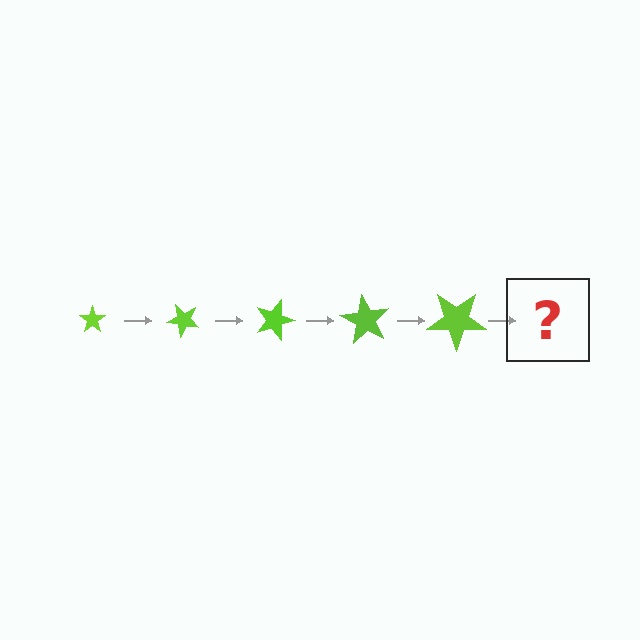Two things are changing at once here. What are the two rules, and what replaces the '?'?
The two rules are that the star grows larger each step and it rotates 45 degrees each step. The '?' should be a star, larger than the previous one and rotated 225 degrees from the start.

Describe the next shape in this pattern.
It should be a star, larger than the previous one and rotated 225 degrees from the start.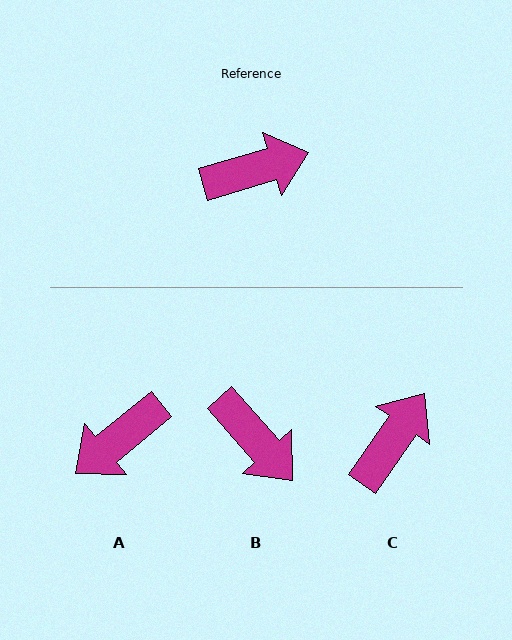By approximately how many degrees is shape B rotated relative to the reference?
Approximately 65 degrees clockwise.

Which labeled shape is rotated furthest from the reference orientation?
A, about 158 degrees away.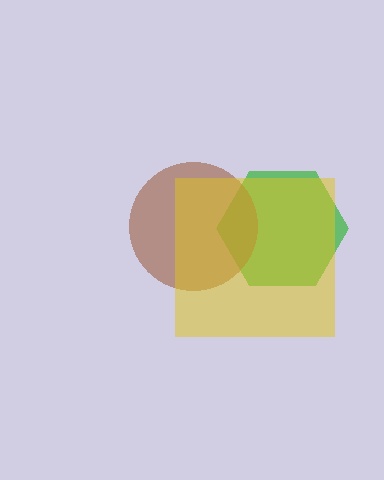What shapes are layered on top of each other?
The layered shapes are: a green hexagon, a brown circle, a yellow square.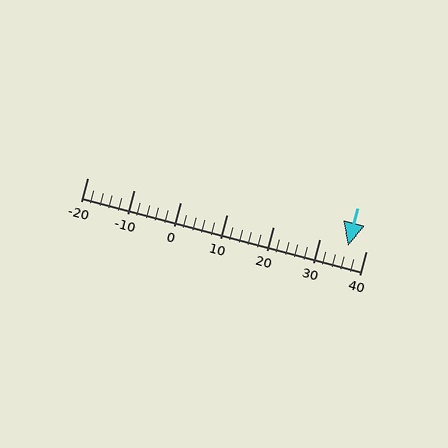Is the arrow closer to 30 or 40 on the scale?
The arrow is closer to 40.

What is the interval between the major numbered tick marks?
The major tick marks are spaced 10 units apart.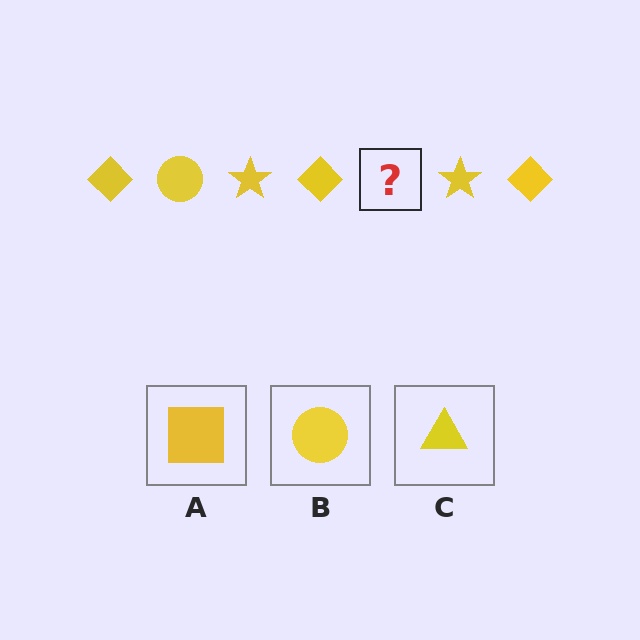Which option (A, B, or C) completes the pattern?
B.